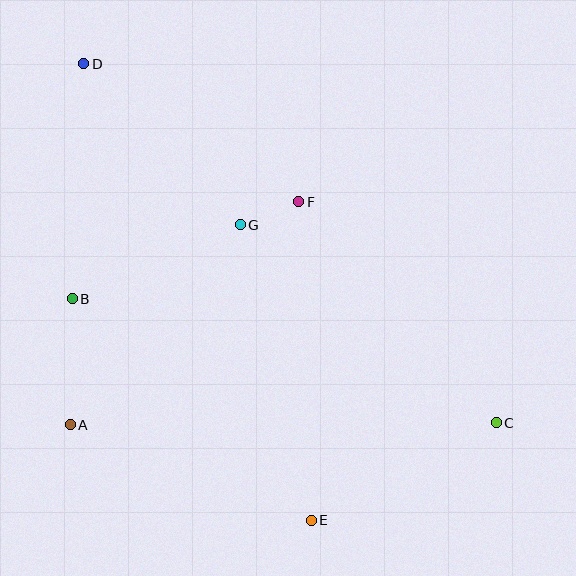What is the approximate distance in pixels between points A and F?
The distance between A and F is approximately 319 pixels.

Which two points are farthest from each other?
Points C and D are farthest from each other.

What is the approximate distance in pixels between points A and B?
The distance between A and B is approximately 126 pixels.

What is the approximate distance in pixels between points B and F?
The distance between B and F is approximately 246 pixels.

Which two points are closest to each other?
Points F and G are closest to each other.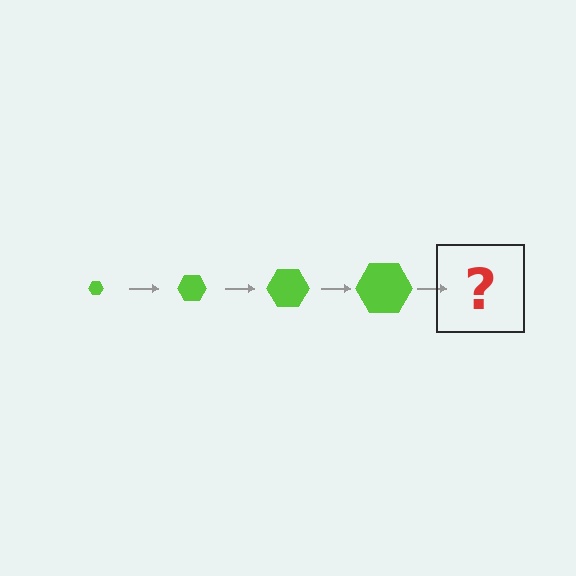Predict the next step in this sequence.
The next step is a lime hexagon, larger than the previous one.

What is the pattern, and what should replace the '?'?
The pattern is that the hexagon gets progressively larger each step. The '?' should be a lime hexagon, larger than the previous one.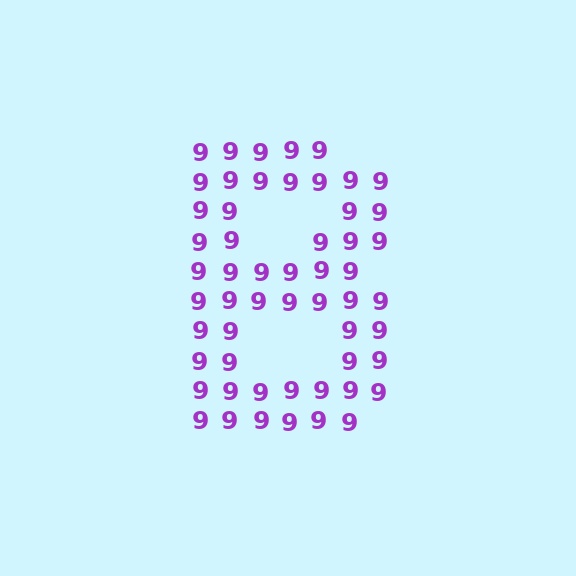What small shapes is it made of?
It is made of small digit 9's.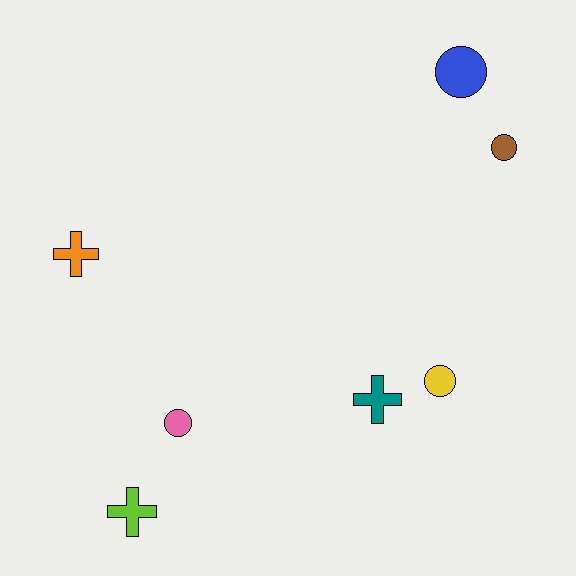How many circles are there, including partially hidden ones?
There are 4 circles.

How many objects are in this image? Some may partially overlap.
There are 7 objects.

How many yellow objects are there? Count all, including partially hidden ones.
There is 1 yellow object.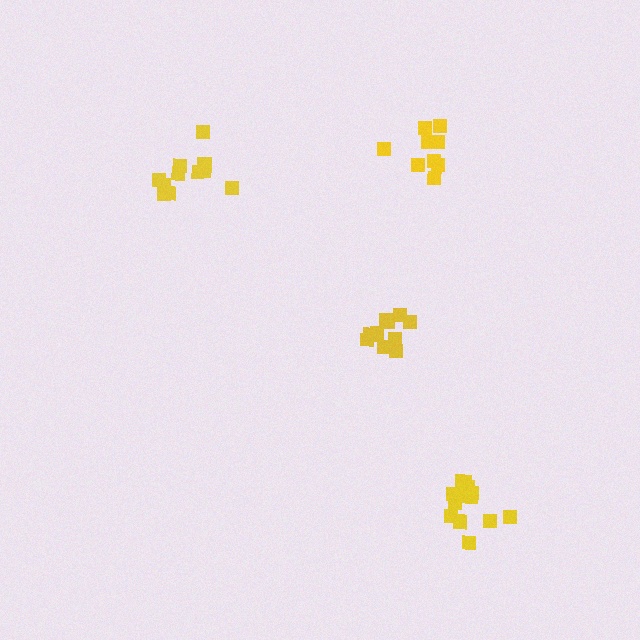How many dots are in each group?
Group 1: 9 dots, Group 2: 10 dots, Group 3: 12 dots, Group 4: 15 dots (46 total).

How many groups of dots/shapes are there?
There are 4 groups.